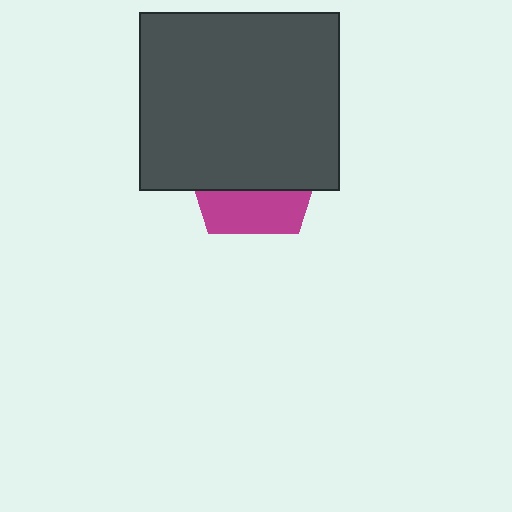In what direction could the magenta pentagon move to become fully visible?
The magenta pentagon could move down. That would shift it out from behind the dark gray rectangle entirely.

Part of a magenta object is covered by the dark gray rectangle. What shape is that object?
It is a pentagon.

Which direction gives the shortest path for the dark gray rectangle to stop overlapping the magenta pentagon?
Moving up gives the shortest separation.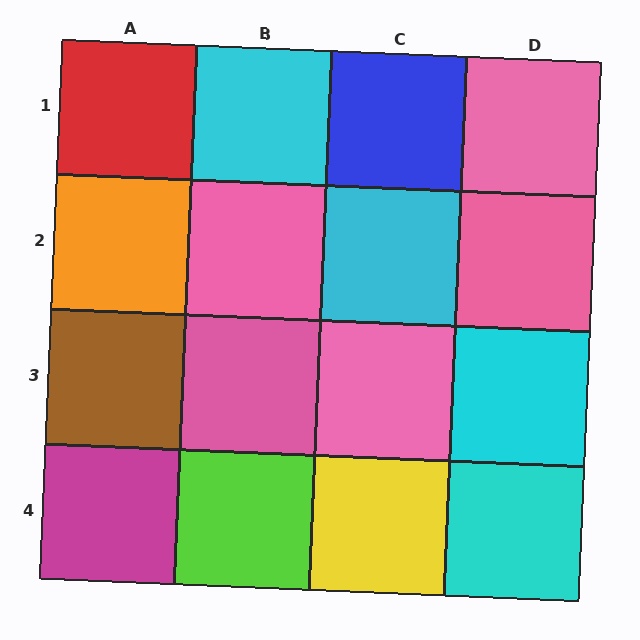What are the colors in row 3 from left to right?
Brown, pink, pink, cyan.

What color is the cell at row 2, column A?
Orange.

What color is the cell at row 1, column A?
Red.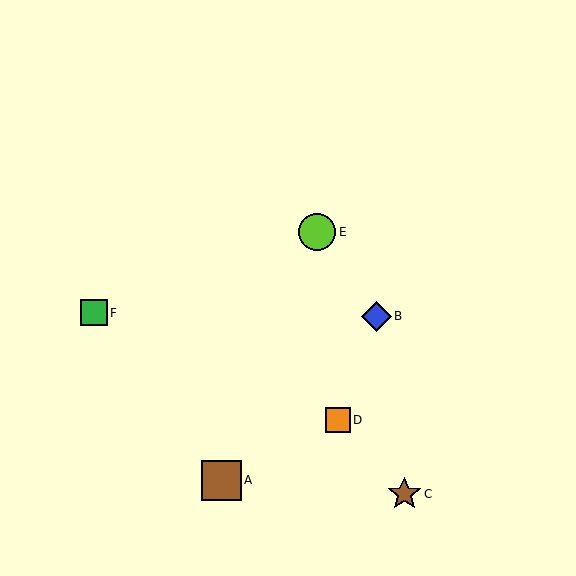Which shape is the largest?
The brown square (labeled A) is the largest.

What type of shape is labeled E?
Shape E is a lime circle.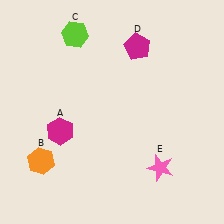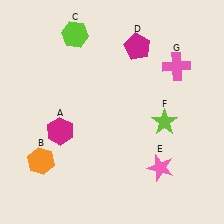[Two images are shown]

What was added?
A lime star (F), a pink cross (G) were added in Image 2.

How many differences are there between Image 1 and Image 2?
There are 2 differences between the two images.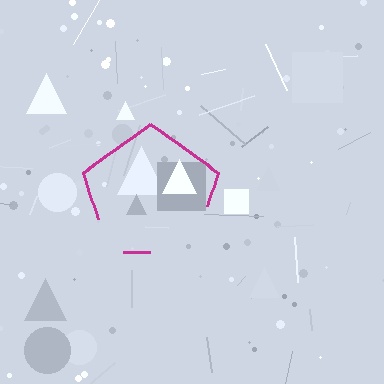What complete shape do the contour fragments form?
The contour fragments form a pentagon.